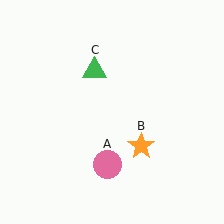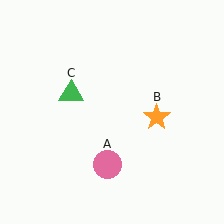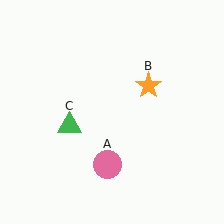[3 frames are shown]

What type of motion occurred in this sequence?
The orange star (object B), green triangle (object C) rotated counterclockwise around the center of the scene.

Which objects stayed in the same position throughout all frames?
Pink circle (object A) remained stationary.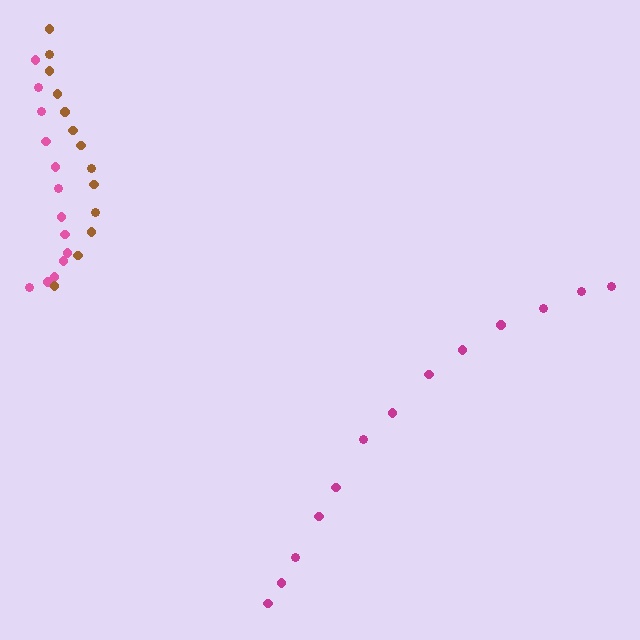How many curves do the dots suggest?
There are 3 distinct paths.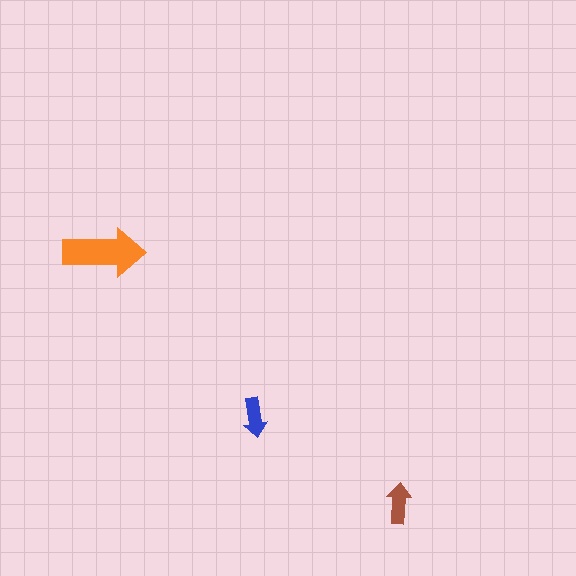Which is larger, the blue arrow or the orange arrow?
The orange one.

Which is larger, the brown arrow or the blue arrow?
The brown one.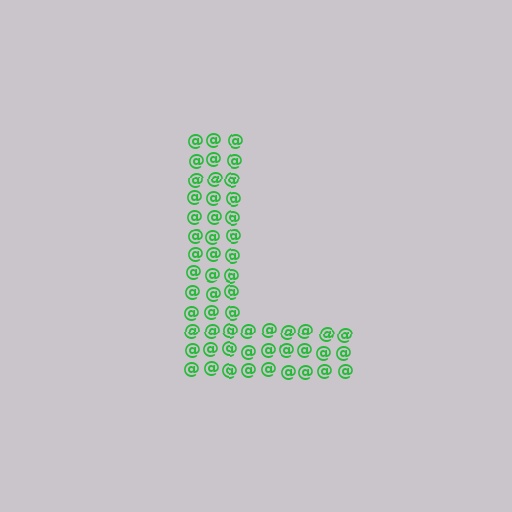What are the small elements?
The small elements are at signs.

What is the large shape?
The large shape is the letter L.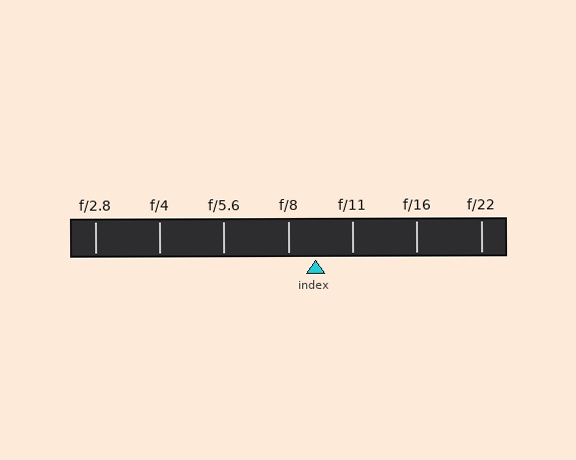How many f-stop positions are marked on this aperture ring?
There are 7 f-stop positions marked.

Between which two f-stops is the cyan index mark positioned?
The index mark is between f/8 and f/11.